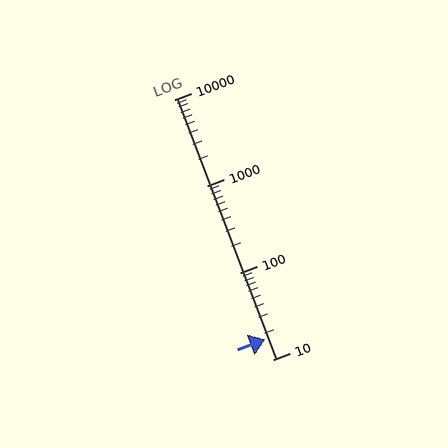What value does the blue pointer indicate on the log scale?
The pointer indicates approximately 17.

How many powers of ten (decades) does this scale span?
The scale spans 3 decades, from 10 to 10000.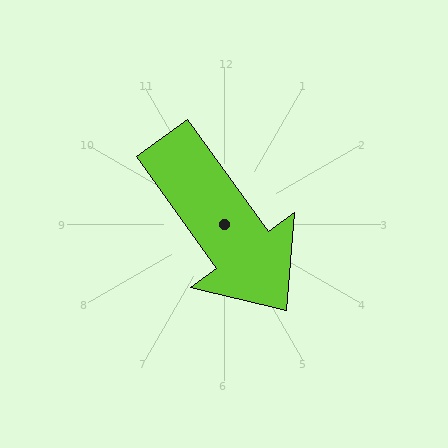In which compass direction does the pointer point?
Southeast.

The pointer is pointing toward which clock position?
Roughly 5 o'clock.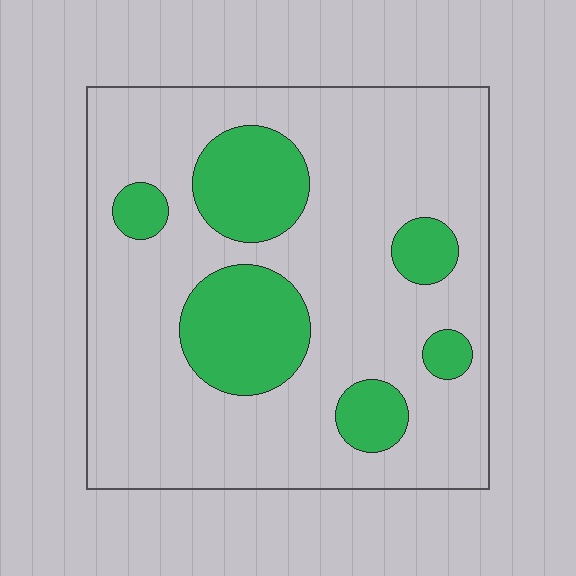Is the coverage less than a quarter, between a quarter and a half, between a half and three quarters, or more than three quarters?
Less than a quarter.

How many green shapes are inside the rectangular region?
6.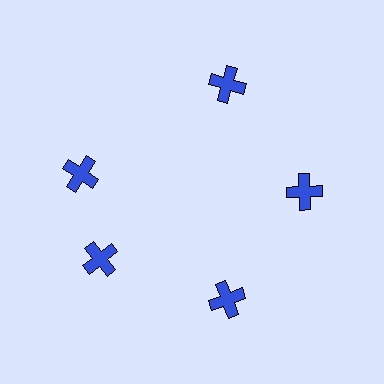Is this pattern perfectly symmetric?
No. The 5 blue crosses are arranged in a ring, but one element near the 10 o'clock position is rotated out of alignment along the ring, breaking the 5-fold rotational symmetry.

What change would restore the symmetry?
The symmetry would be restored by rotating it back into even spacing with its neighbors so that all 5 crosses sit at equal angles and equal distance from the center.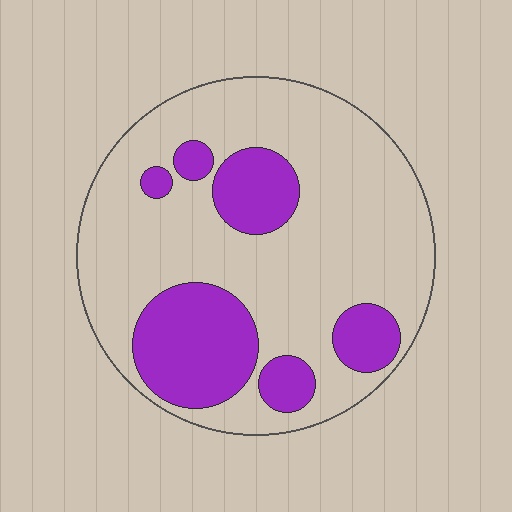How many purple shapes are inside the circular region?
6.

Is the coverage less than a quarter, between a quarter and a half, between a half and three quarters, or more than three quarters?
Between a quarter and a half.